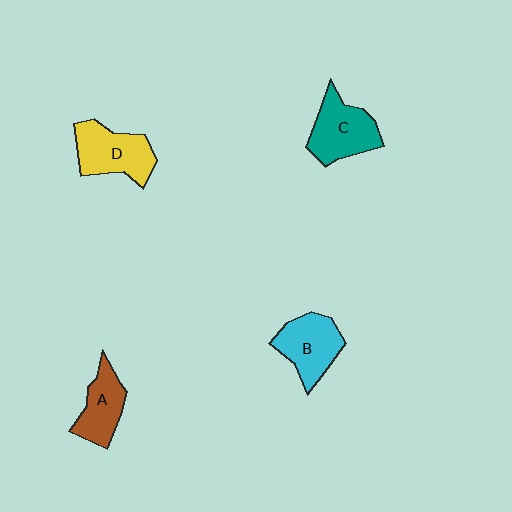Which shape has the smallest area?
Shape A (brown).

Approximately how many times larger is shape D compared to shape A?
Approximately 1.3 times.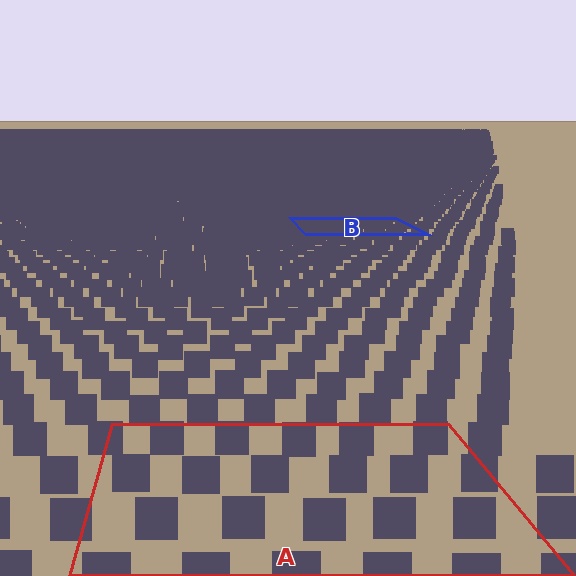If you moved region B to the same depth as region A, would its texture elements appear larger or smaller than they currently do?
They would appear larger. At a closer depth, the same texture elements are projected at a bigger on-screen size.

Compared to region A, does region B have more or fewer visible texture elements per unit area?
Region B has more texture elements per unit area — they are packed more densely because it is farther away.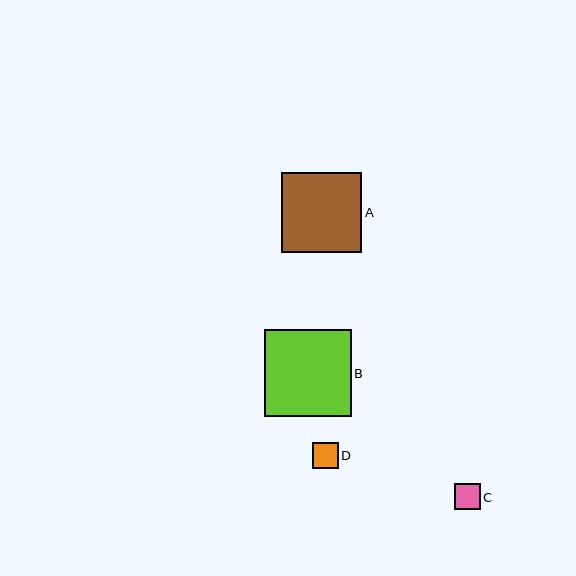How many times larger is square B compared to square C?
Square B is approximately 3.4 times the size of square C.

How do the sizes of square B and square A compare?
Square B and square A are approximately the same size.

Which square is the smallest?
Square C is the smallest with a size of approximately 25 pixels.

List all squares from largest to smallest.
From largest to smallest: B, A, D, C.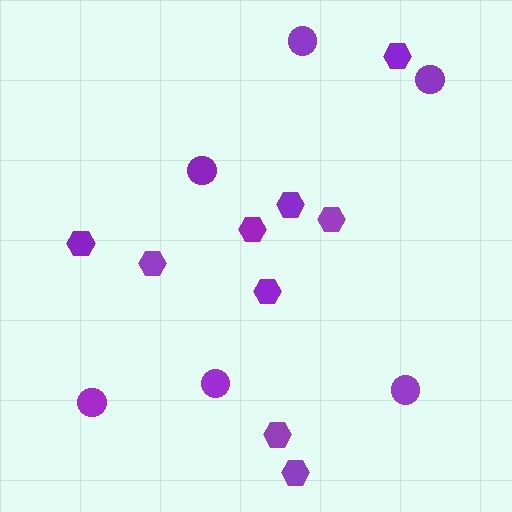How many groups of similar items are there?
There are 2 groups: one group of circles (6) and one group of hexagons (9).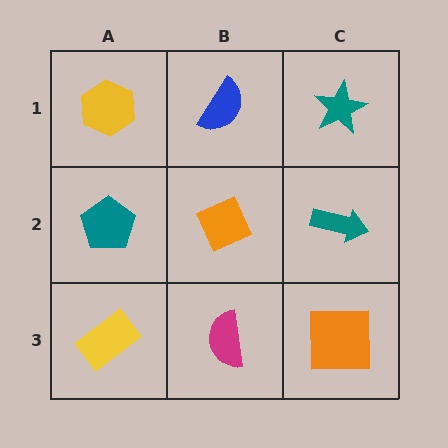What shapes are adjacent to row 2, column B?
A blue semicircle (row 1, column B), a magenta semicircle (row 3, column B), a teal pentagon (row 2, column A), a teal arrow (row 2, column C).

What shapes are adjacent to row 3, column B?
An orange diamond (row 2, column B), a yellow rectangle (row 3, column A), an orange square (row 3, column C).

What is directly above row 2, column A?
A yellow hexagon.